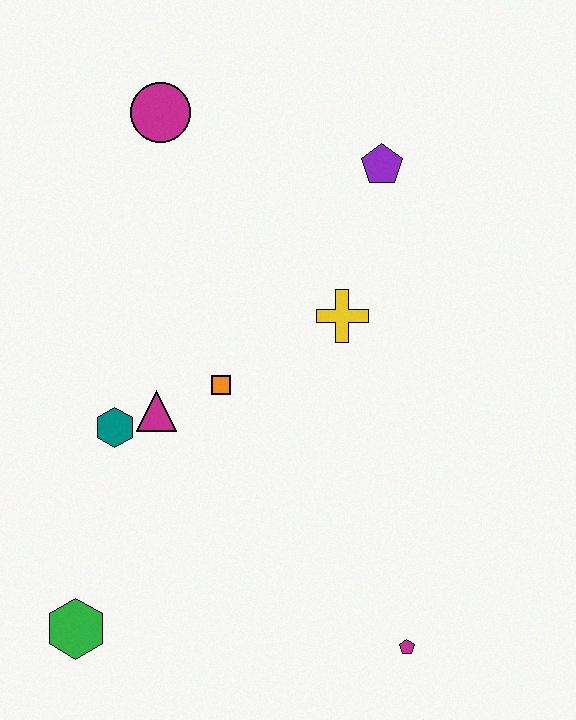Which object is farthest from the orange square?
The magenta pentagon is farthest from the orange square.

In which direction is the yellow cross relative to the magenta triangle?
The yellow cross is to the right of the magenta triangle.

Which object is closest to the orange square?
The magenta triangle is closest to the orange square.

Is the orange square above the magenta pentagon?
Yes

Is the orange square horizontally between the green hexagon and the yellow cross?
Yes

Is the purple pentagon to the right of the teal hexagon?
Yes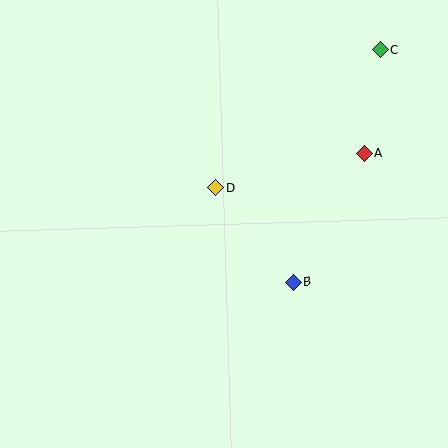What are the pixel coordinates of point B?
Point B is at (293, 282).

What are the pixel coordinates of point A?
Point A is at (364, 154).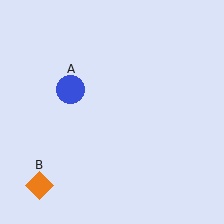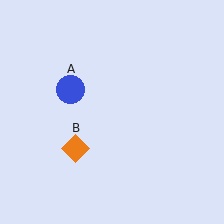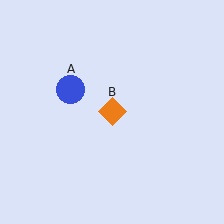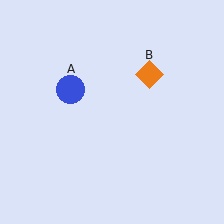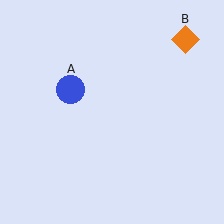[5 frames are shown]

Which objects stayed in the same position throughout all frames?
Blue circle (object A) remained stationary.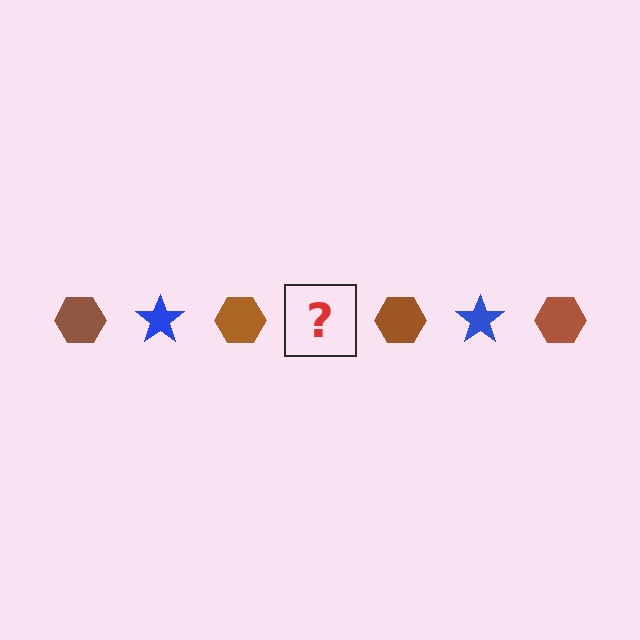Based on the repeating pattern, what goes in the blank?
The blank should be a blue star.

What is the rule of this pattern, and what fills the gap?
The rule is that the pattern alternates between brown hexagon and blue star. The gap should be filled with a blue star.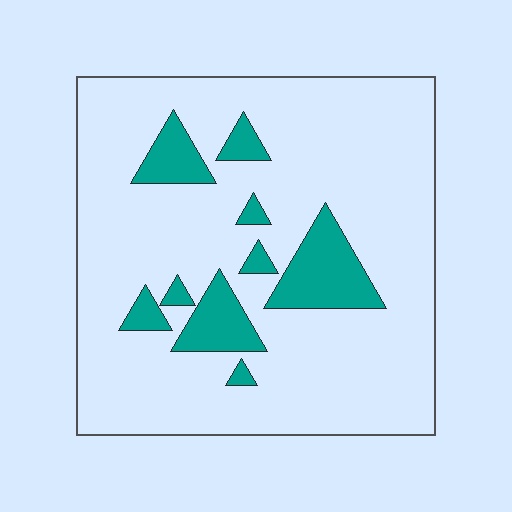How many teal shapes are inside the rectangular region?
9.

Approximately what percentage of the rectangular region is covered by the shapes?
Approximately 15%.